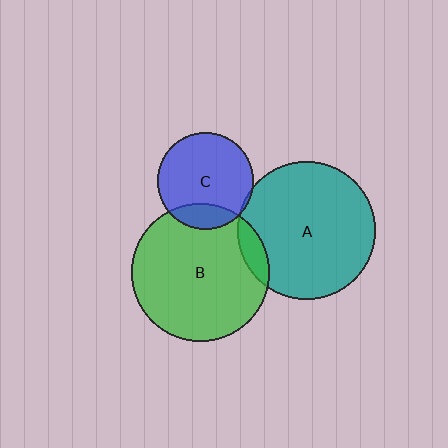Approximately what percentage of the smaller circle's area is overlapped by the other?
Approximately 20%.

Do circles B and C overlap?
Yes.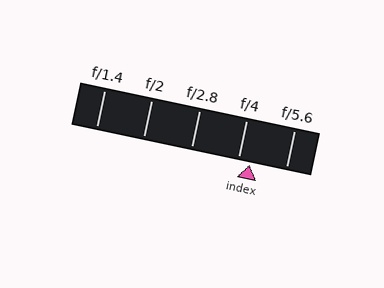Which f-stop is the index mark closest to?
The index mark is closest to f/4.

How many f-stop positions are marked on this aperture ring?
There are 5 f-stop positions marked.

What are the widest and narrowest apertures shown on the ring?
The widest aperture shown is f/1.4 and the narrowest is f/5.6.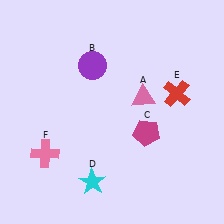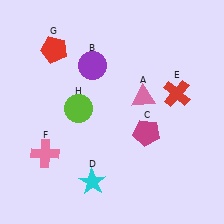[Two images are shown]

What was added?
A red pentagon (G), a lime circle (H) were added in Image 2.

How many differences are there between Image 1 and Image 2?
There are 2 differences between the two images.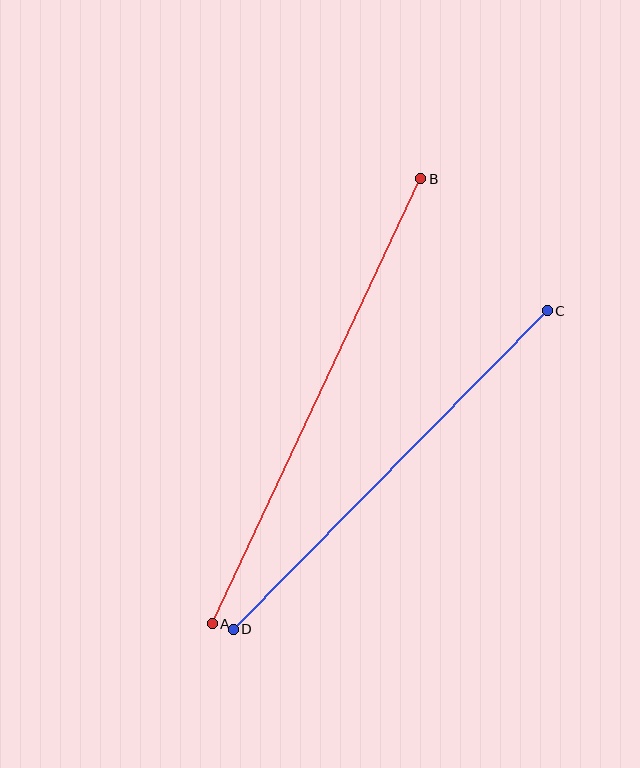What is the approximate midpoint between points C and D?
The midpoint is at approximately (390, 470) pixels.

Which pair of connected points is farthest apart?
Points A and B are farthest apart.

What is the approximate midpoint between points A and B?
The midpoint is at approximately (316, 401) pixels.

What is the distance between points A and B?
The distance is approximately 491 pixels.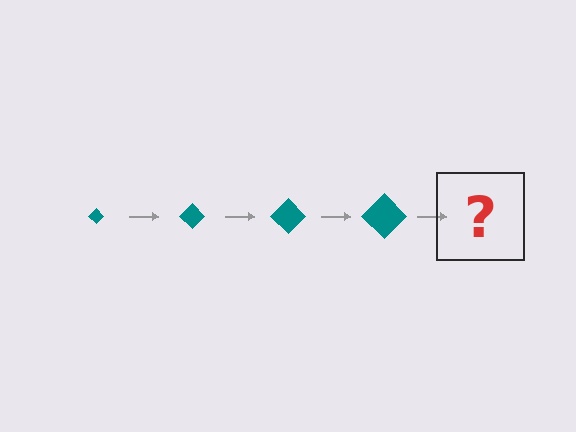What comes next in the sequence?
The next element should be a teal diamond, larger than the previous one.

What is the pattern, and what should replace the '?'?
The pattern is that the diamond gets progressively larger each step. The '?' should be a teal diamond, larger than the previous one.